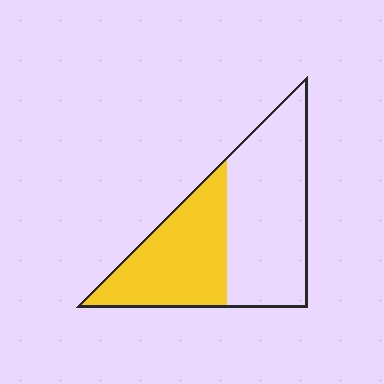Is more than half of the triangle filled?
No.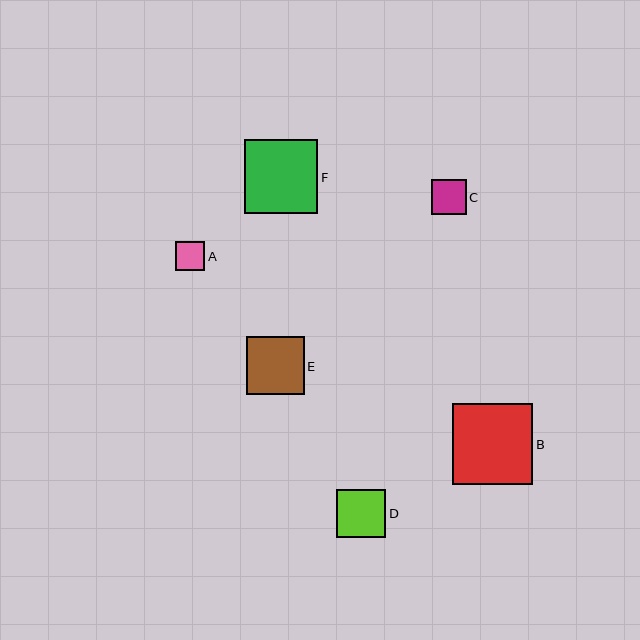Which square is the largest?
Square B is the largest with a size of approximately 81 pixels.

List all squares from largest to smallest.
From largest to smallest: B, F, E, D, C, A.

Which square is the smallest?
Square A is the smallest with a size of approximately 29 pixels.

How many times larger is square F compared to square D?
Square F is approximately 1.5 times the size of square D.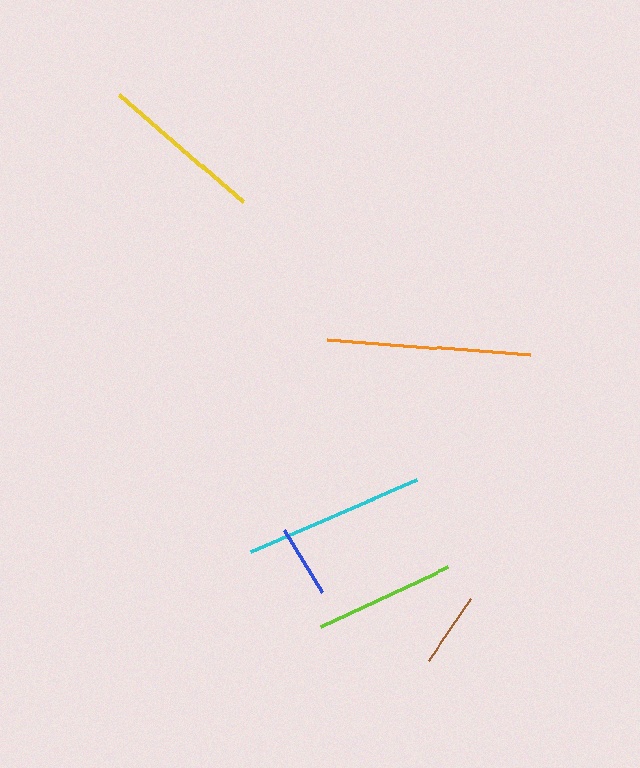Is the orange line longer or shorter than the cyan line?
The orange line is longer than the cyan line.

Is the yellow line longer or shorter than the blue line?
The yellow line is longer than the blue line.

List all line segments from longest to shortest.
From longest to shortest: orange, cyan, yellow, lime, brown, blue.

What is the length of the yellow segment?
The yellow segment is approximately 165 pixels long.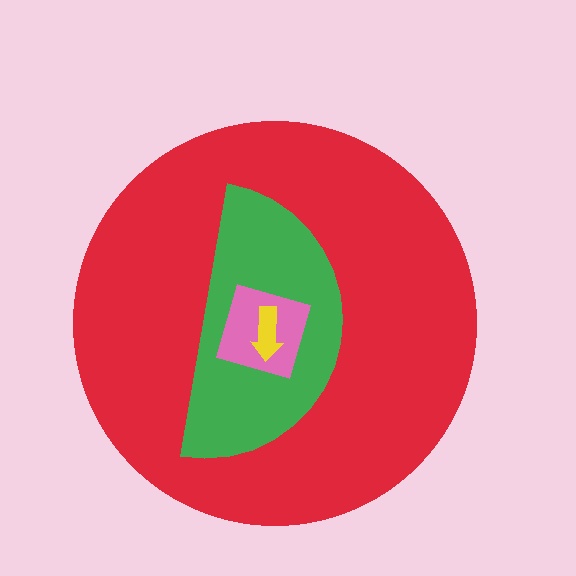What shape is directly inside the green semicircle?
The pink diamond.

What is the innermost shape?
The yellow arrow.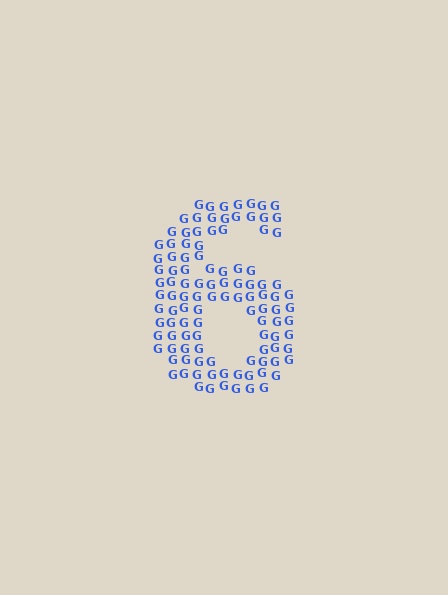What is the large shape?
The large shape is the digit 6.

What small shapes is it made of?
It is made of small letter G's.